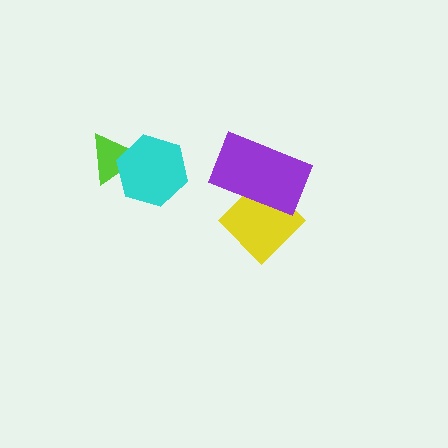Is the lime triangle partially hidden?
Yes, it is partially covered by another shape.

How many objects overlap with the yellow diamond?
1 object overlaps with the yellow diamond.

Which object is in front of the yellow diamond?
The purple rectangle is in front of the yellow diamond.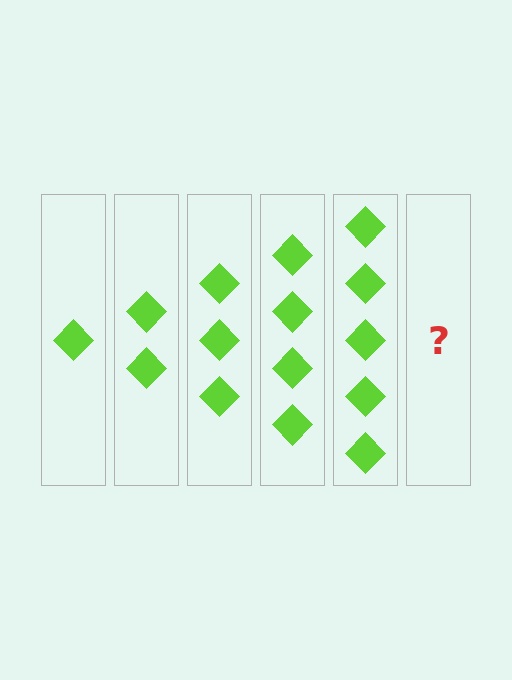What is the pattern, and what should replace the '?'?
The pattern is that each step adds one more diamond. The '?' should be 6 diamonds.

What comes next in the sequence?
The next element should be 6 diamonds.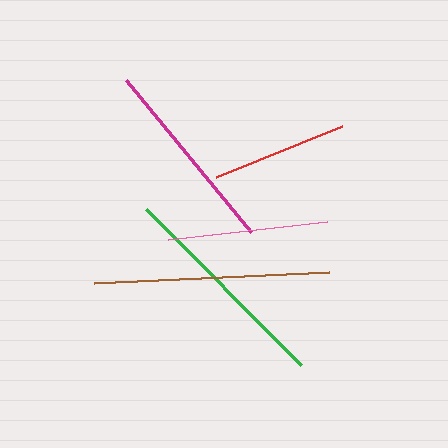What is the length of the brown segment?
The brown segment is approximately 236 pixels long.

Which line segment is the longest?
The brown line is the longest at approximately 236 pixels.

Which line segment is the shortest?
The red line is the shortest at approximately 136 pixels.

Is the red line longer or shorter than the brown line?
The brown line is longer than the red line.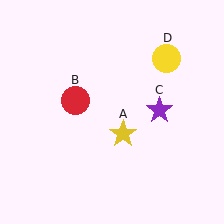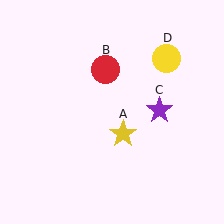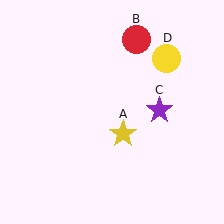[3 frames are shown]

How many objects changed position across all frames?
1 object changed position: red circle (object B).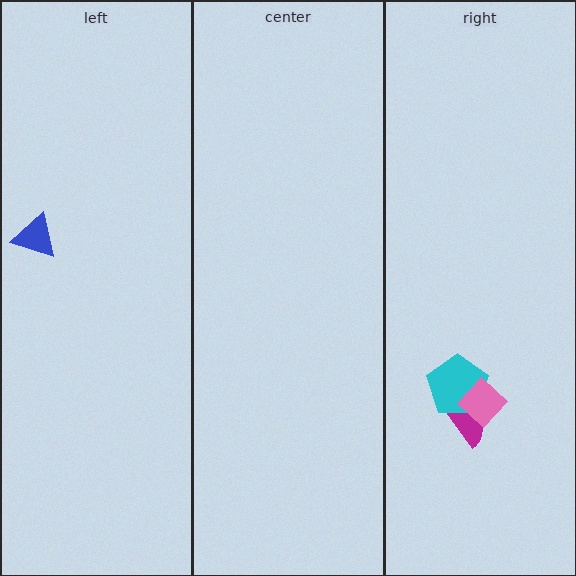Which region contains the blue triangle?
The left region.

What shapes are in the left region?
The blue triangle.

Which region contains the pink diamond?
The right region.